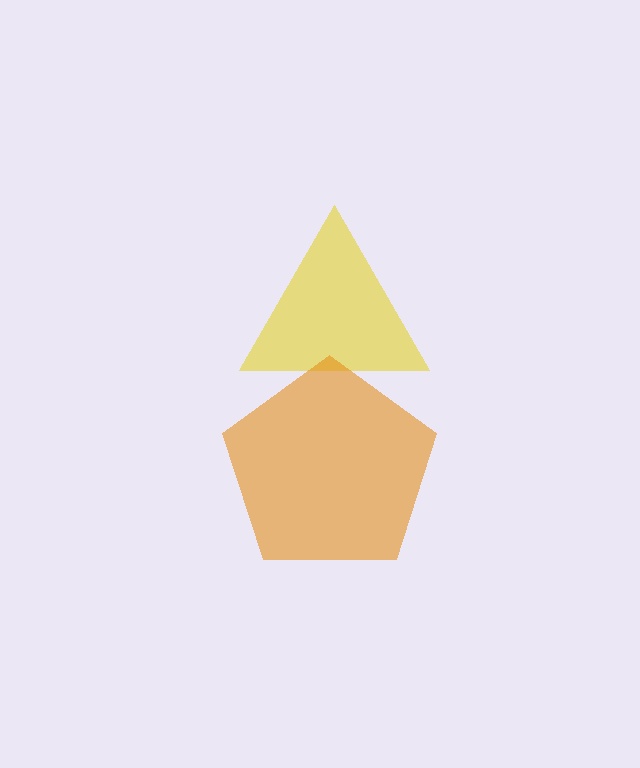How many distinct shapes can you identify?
There are 2 distinct shapes: a yellow triangle, an orange pentagon.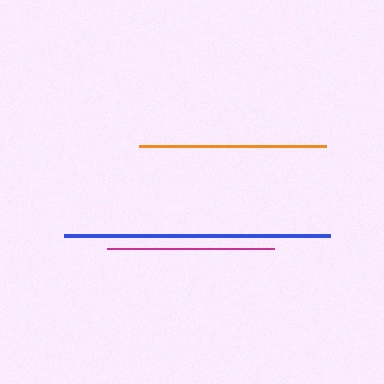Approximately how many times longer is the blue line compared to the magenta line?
The blue line is approximately 1.6 times the length of the magenta line.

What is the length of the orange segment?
The orange segment is approximately 187 pixels long.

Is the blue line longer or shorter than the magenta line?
The blue line is longer than the magenta line.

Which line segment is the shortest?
The magenta line is the shortest at approximately 167 pixels.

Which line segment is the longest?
The blue line is the longest at approximately 266 pixels.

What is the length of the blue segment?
The blue segment is approximately 266 pixels long.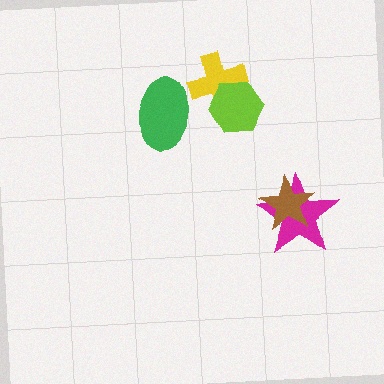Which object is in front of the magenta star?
The brown star is in front of the magenta star.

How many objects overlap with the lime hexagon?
1 object overlaps with the lime hexagon.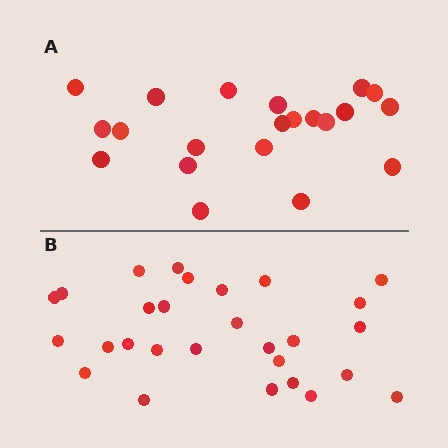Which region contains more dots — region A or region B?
Region B (the bottom region) has more dots.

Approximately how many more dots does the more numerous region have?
Region B has roughly 8 or so more dots than region A.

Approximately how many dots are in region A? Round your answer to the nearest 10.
About 20 dots. (The exact count is 21, which rounds to 20.)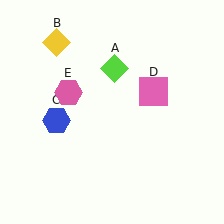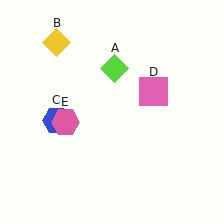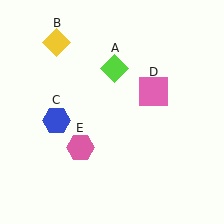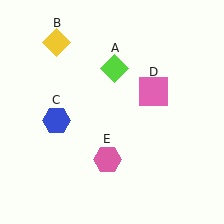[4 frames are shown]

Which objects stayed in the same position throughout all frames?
Lime diamond (object A) and yellow diamond (object B) and blue hexagon (object C) and pink square (object D) remained stationary.